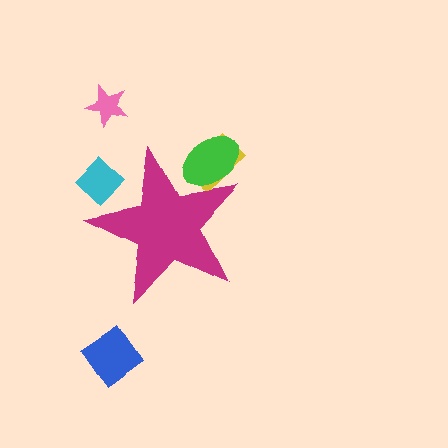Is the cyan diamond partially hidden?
Yes, the cyan diamond is partially hidden behind the magenta star.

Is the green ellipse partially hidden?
Yes, the green ellipse is partially hidden behind the magenta star.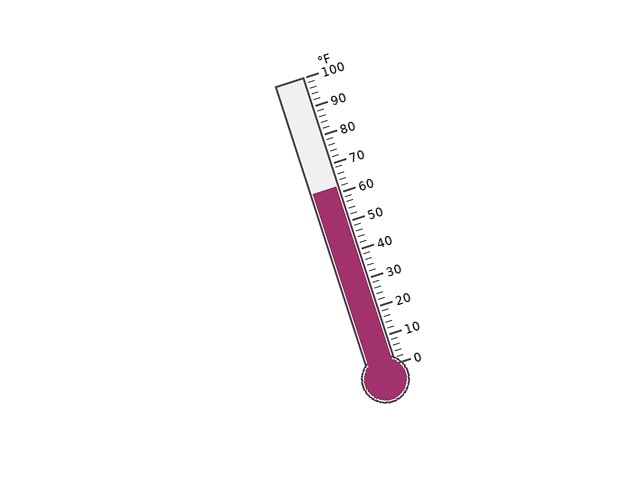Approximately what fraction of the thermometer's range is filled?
The thermometer is filled to approximately 60% of its range.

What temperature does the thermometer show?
The thermometer shows approximately 62°F.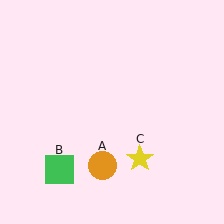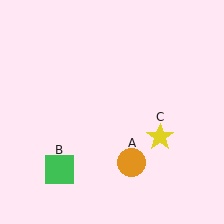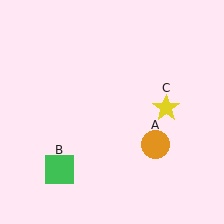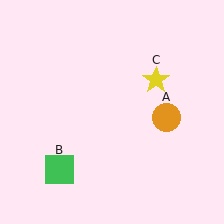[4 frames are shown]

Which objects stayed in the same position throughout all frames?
Green square (object B) remained stationary.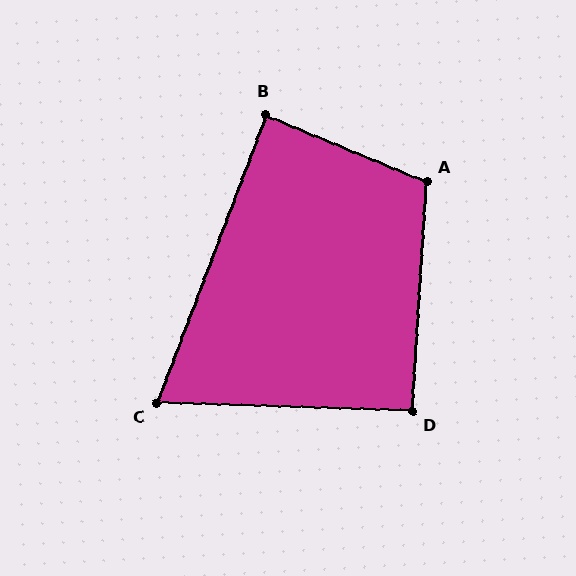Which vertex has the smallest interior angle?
C, at approximately 71 degrees.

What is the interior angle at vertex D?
Approximately 92 degrees (approximately right).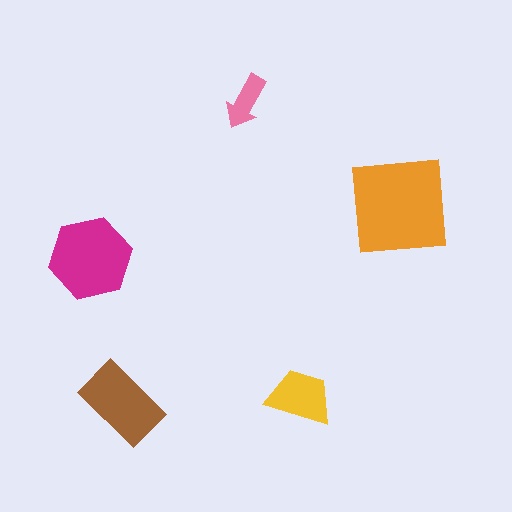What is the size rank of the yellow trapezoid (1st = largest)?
4th.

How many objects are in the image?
There are 5 objects in the image.